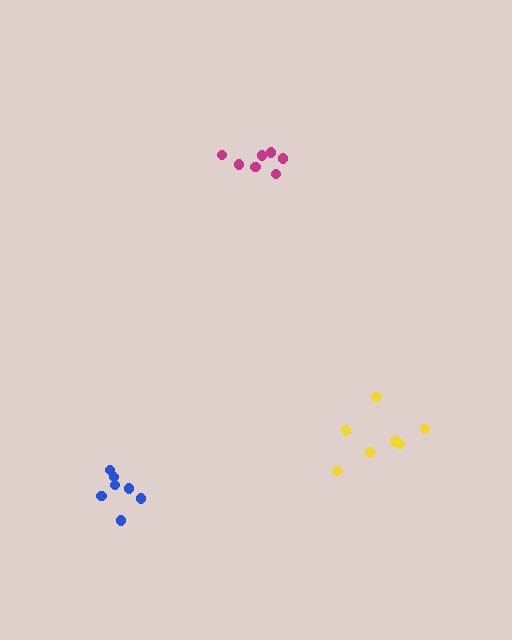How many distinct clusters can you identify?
There are 3 distinct clusters.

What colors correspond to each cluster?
The clusters are colored: yellow, magenta, blue.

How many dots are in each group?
Group 1: 7 dots, Group 2: 7 dots, Group 3: 7 dots (21 total).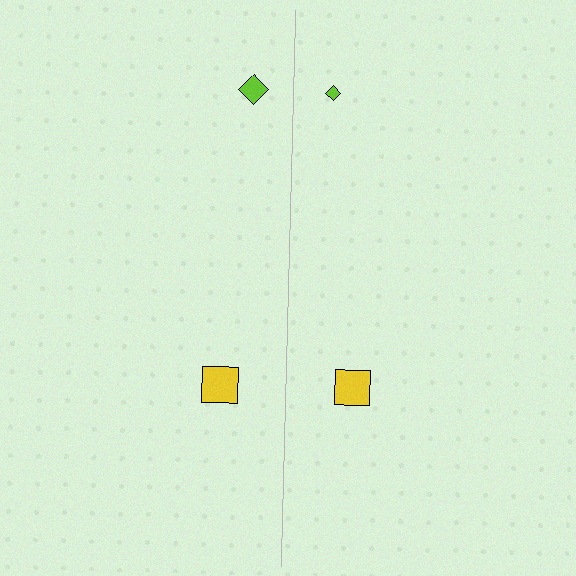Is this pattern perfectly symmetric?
No, the pattern is not perfectly symmetric. The lime diamond on the right side has a different size than its mirror counterpart.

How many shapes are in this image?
There are 4 shapes in this image.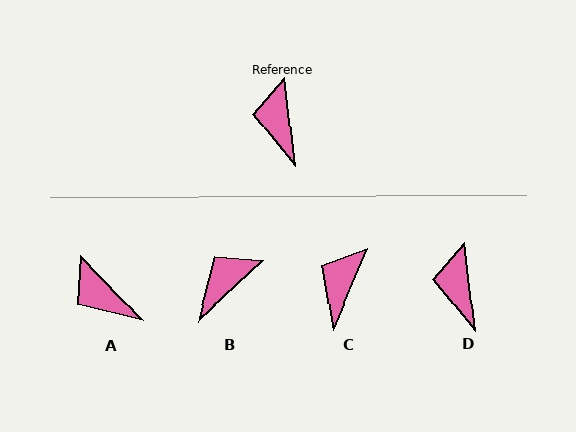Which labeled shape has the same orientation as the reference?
D.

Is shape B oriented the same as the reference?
No, it is off by about 53 degrees.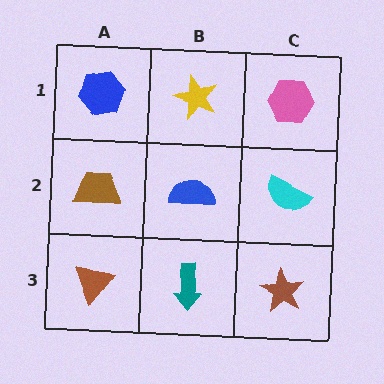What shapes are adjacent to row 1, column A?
A brown trapezoid (row 2, column A), a yellow star (row 1, column B).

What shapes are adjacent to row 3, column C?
A cyan semicircle (row 2, column C), a teal arrow (row 3, column B).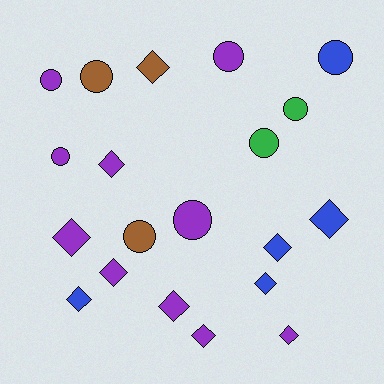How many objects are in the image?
There are 20 objects.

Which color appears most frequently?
Purple, with 10 objects.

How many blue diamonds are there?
There are 4 blue diamonds.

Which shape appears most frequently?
Diamond, with 11 objects.